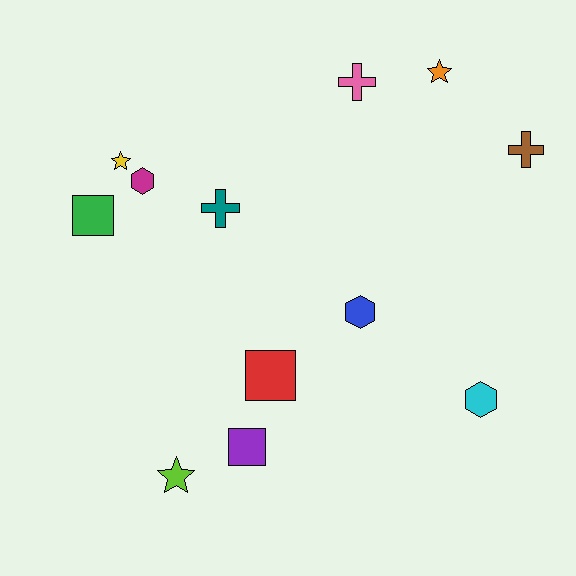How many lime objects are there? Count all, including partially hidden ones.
There is 1 lime object.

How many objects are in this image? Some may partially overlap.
There are 12 objects.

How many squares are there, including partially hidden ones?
There are 3 squares.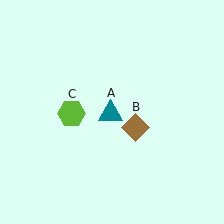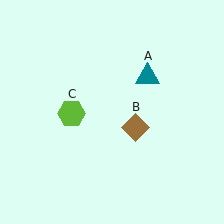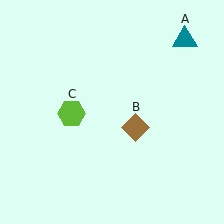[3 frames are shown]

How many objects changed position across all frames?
1 object changed position: teal triangle (object A).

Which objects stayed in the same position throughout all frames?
Brown diamond (object B) and lime hexagon (object C) remained stationary.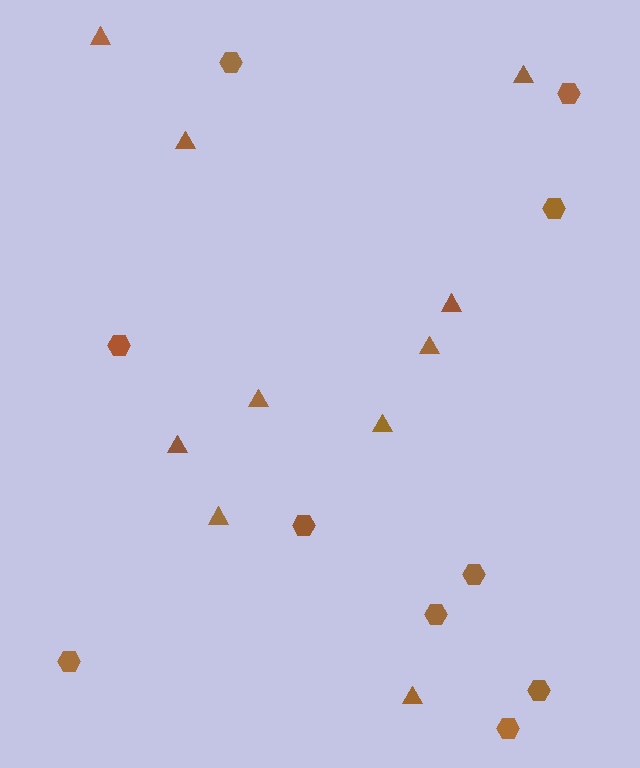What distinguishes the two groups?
There are 2 groups: one group of hexagons (10) and one group of triangles (10).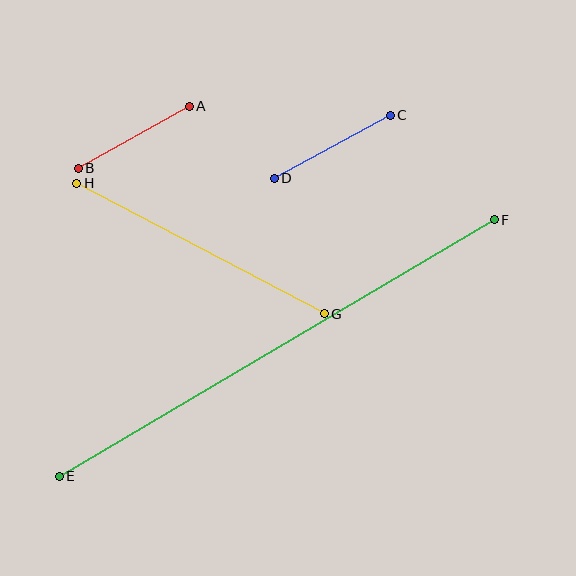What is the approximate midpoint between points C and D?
The midpoint is at approximately (332, 147) pixels.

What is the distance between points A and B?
The distance is approximately 127 pixels.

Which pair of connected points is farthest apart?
Points E and F are farthest apart.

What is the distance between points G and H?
The distance is approximately 280 pixels.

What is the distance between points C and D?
The distance is approximately 132 pixels.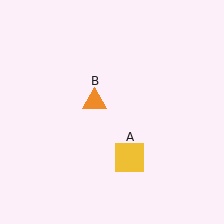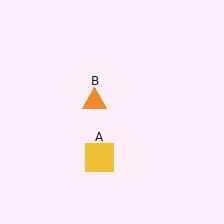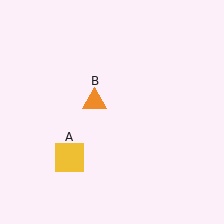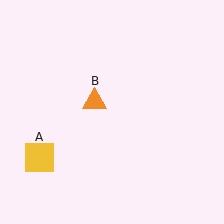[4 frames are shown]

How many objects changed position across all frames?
1 object changed position: yellow square (object A).